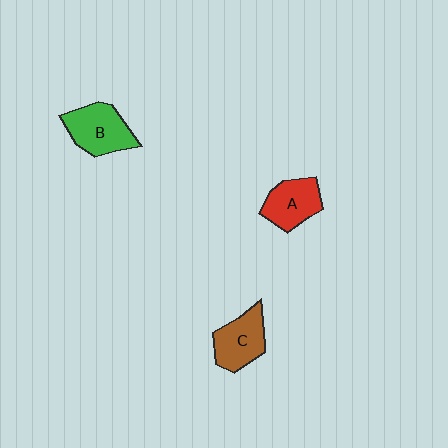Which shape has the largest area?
Shape B (green).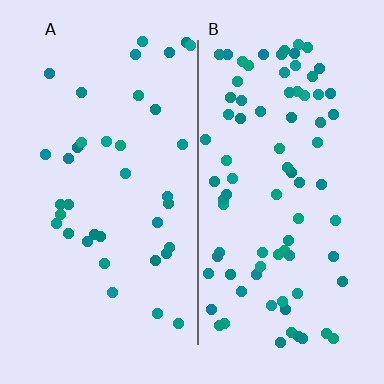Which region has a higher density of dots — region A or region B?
B (the right).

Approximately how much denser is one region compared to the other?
Approximately 2.2× — region B over region A.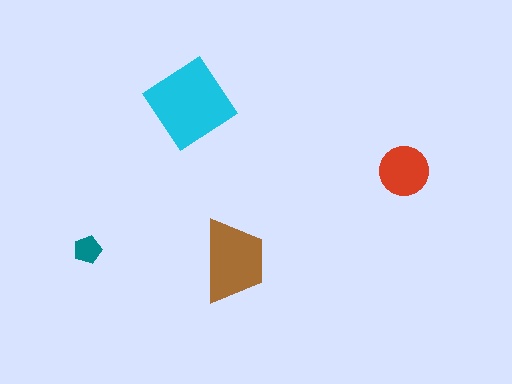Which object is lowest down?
The brown trapezoid is bottommost.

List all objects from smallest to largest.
The teal pentagon, the red circle, the brown trapezoid, the cyan diamond.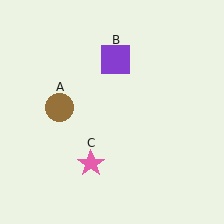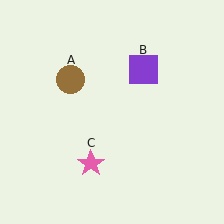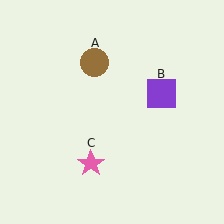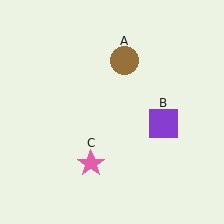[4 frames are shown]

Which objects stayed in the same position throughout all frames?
Pink star (object C) remained stationary.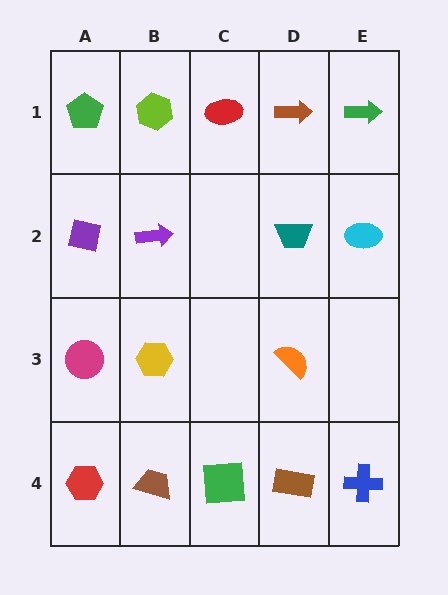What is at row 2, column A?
A purple square.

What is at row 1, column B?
A lime hexagon.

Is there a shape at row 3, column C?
No, that cell is empty.